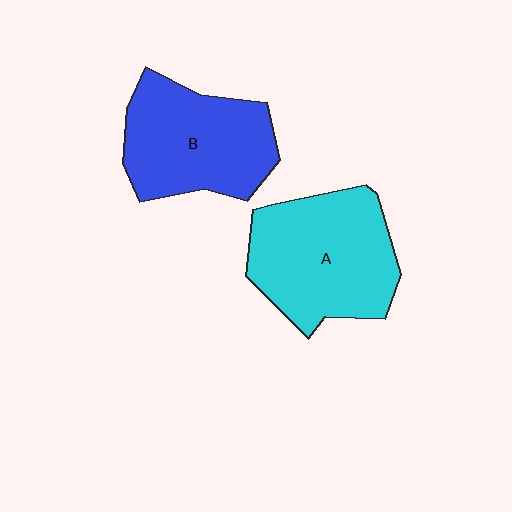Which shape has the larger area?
Shape A (cyan).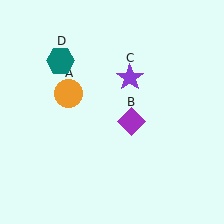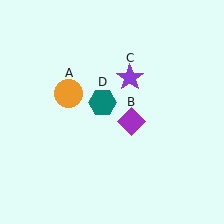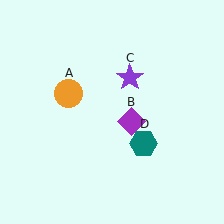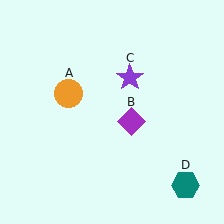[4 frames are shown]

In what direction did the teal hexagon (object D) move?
The teal hexagon (object D) moved down and to the right.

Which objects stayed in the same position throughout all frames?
Orange circle (object A) and purple diamond (object B) and purple star (object C) remained stationary.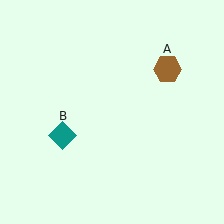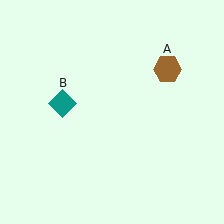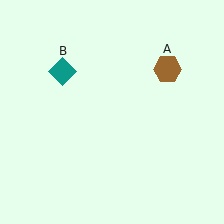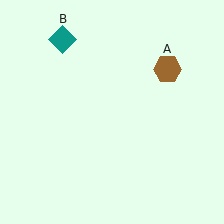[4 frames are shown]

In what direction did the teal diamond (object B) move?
The teal diamond (object B) moved up.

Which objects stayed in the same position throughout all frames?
Brown hexagon (object A) remained stationary.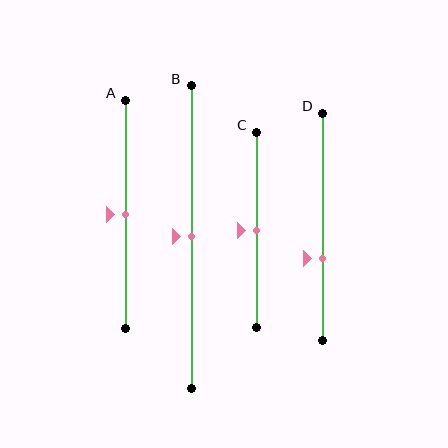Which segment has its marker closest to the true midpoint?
Segment A has its marker closest to the true midpoint.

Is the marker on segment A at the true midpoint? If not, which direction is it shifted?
Yes, the marker on segment A is at the true midpoint.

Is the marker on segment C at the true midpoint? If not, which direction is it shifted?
Yes, the marker on segment C is at the true midpoint.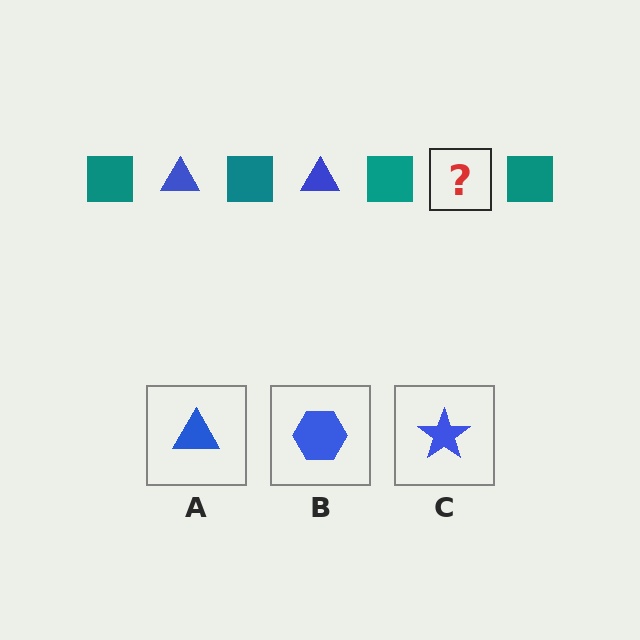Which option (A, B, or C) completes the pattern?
A.